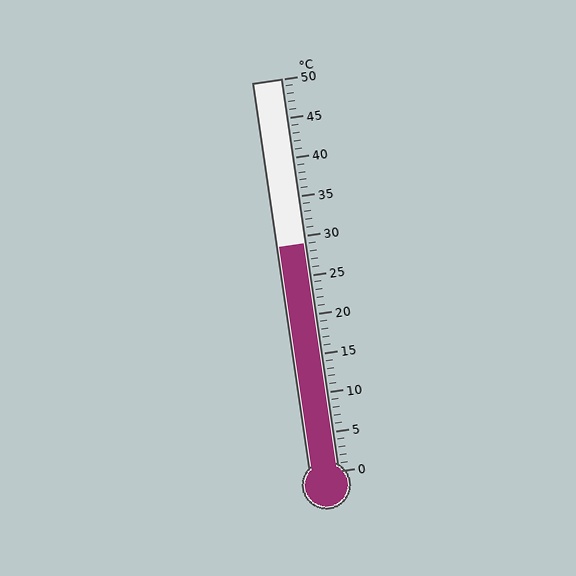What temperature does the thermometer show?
The thermometer shows approximately 29°C.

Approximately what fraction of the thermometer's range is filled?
The thermometer is filled to approximately 60% of its range.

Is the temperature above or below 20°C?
The temperature is above 20°C.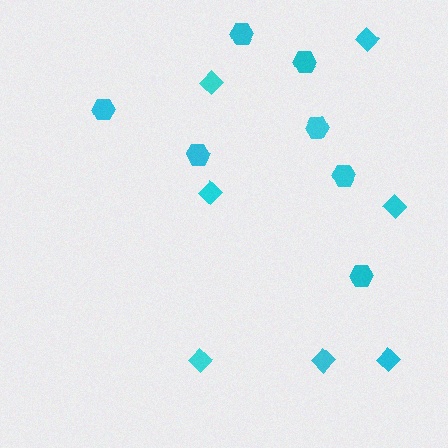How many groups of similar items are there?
There are 2 groups: one group of diamonds (7) and one group of hexagons (7).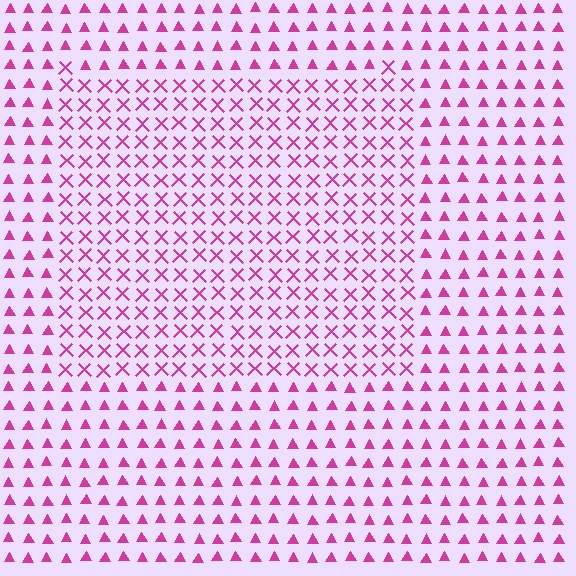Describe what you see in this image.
The image is filled with small magenta elements arranged in a uniform grid. A rectangle-shaped region contains X marks, while the surrounding area contains triangles. The boundary is defined purely by the change in element shape.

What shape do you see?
I see a rectangle.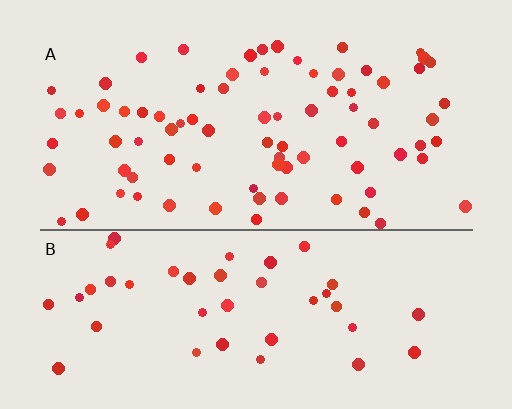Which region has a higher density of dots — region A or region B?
A (the top).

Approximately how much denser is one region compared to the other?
Approximately 1.8× — region A over region B.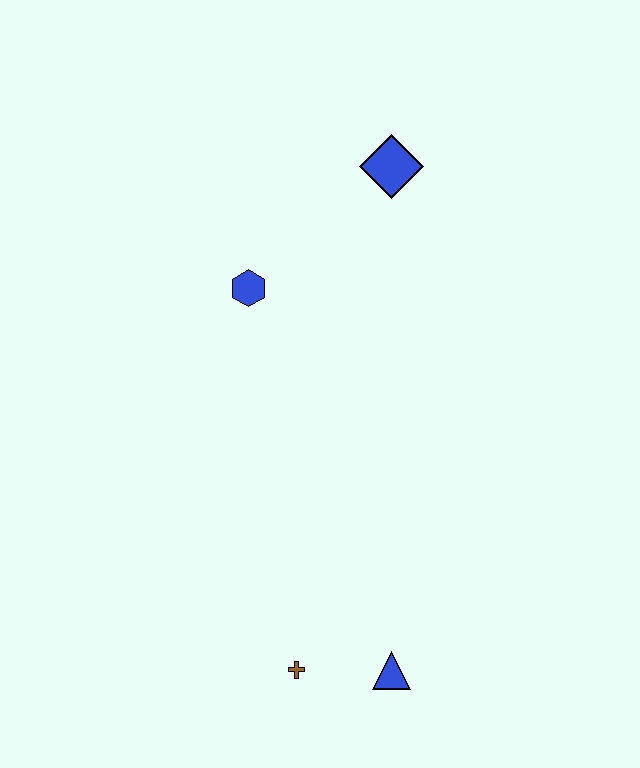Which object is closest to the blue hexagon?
The blue diamond is closest to the blue hexagon.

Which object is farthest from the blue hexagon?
The blue triangle is farthest from the blue hexagon.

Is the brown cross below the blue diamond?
Yes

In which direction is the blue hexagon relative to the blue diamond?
The blue hexagon is to the left of the blue diamond.